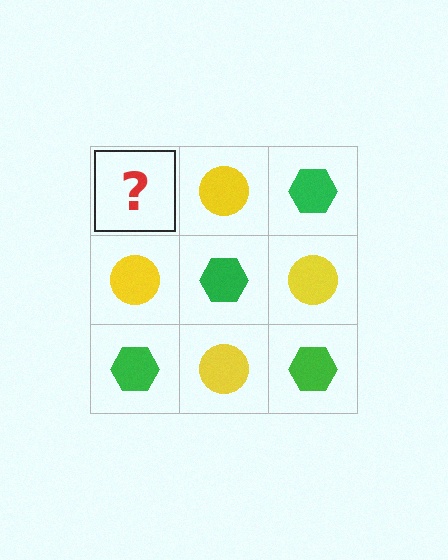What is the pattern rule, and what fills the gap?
The rule is that it alternates green hexagon and yellow circle in a checkerboard pattern. The gap should be filled with a green hexagon.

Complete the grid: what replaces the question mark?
The question mark should be replaced with a green hexagon.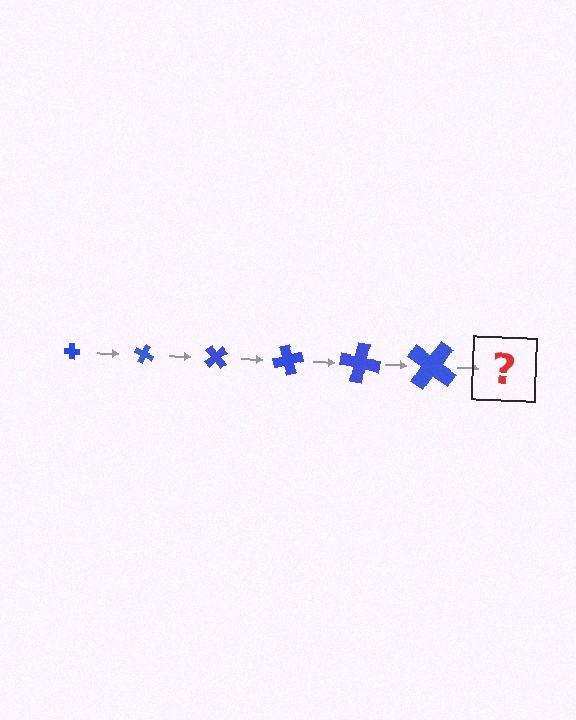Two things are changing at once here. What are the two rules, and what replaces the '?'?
The two rules are that the cross grows larger each step and it rotates 25 degrees each step. The '?' should be a cross, larger than the previous one and rotated 150 degrees from the start.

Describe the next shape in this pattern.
It should be a cross, larger than the previous one and rotated 150 degrees from the start.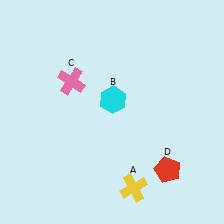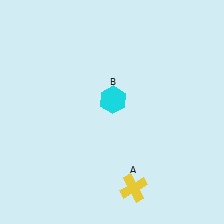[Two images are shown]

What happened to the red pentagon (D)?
The red pentagon (D) was removed in Image 2. It was in the bottom-right area of Image 1.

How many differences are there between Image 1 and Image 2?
There are 2 differences between the two images.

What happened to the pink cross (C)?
The pink cross (C) was removed in Image 2. It was in the top-left area of Image 1.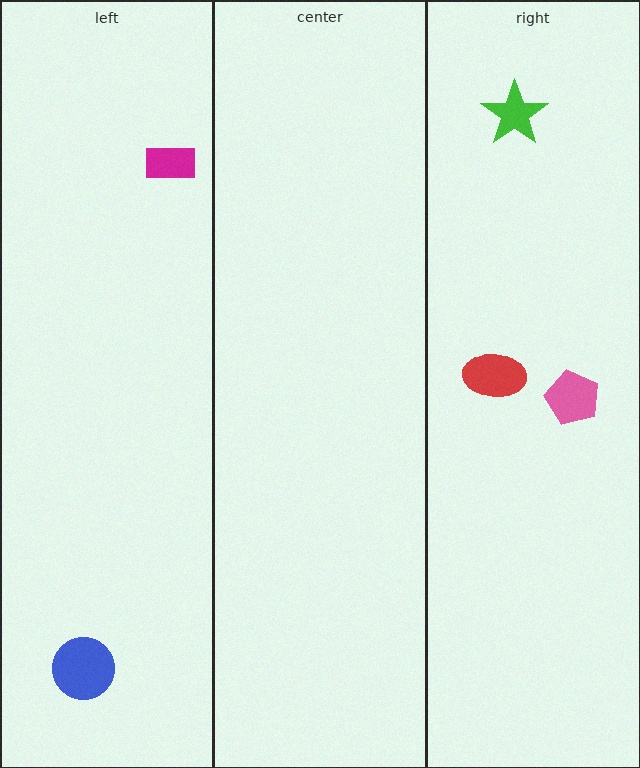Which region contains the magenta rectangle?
The left region.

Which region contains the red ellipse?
The right region.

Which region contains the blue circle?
The left region.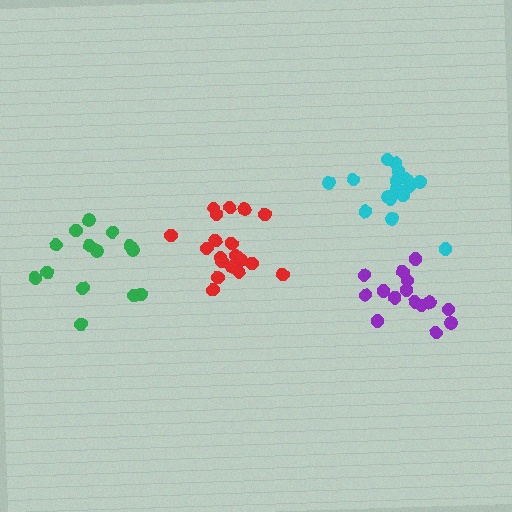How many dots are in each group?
Group 1: 17 dots, Group 2: 15 dots, Group 3: 14 dots, Group 4: 19 dots (65 total).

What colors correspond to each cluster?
The clusters are colored: cyan, purple, green, red.